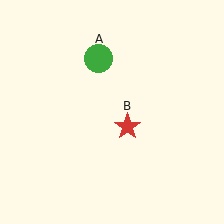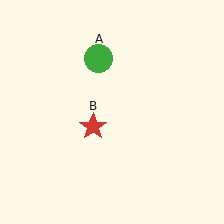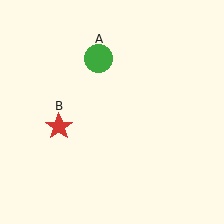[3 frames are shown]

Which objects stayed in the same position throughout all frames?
Green circle (object A) remained stationary.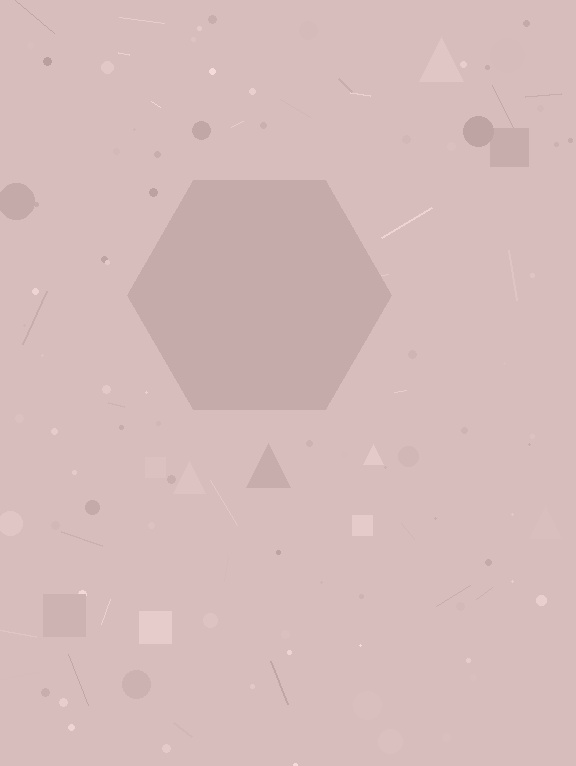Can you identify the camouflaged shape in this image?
The camouflaged shape is a hexagon.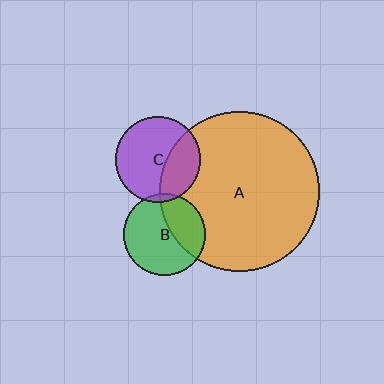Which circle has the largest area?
Circle A (orange).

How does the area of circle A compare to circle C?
Approximately 3.5 times.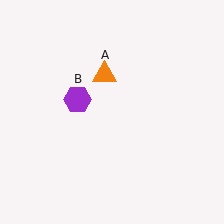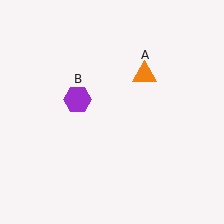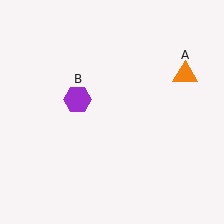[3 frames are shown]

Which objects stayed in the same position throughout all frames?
Purple hexagon (object B) remained stationary.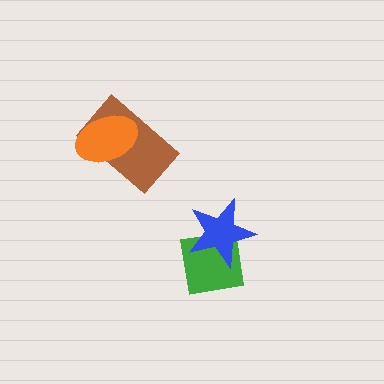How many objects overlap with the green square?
1 object overlaps with the green square.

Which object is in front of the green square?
The blue star is in front of the green square.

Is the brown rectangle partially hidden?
Yes, it is partially covered by another shape.